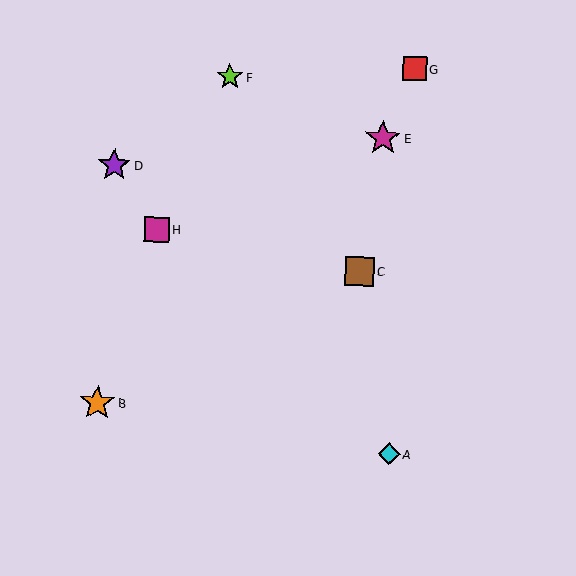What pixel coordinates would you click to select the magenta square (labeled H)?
Click at (157, 229) to select the magenta square H.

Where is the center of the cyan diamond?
The center of the cyan diamond is at (389, 454).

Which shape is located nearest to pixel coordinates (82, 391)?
The orange star (labeled B) at (97, 403) is nearest to that location.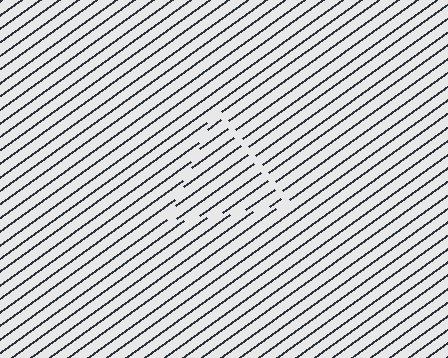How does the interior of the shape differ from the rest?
The interior of the shape contains the same grating, shifted by half a period — the contour is defined by the phase discontinuity where line-ends from the inner and outer gratings abut.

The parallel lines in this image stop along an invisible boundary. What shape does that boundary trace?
An illusory triangle. The interior of the shape contains the same grating, shifted by half a period — the contour is defined by the phase discontinuity where line-ends from the inner and outer gratings abut.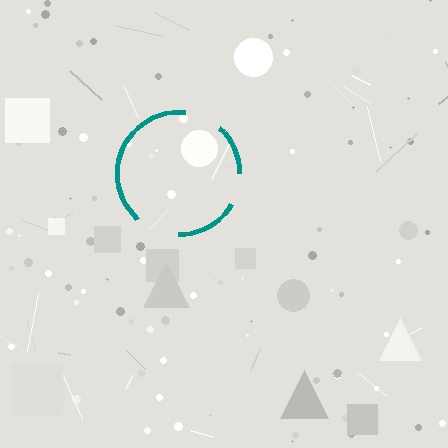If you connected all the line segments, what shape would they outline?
They would outline a circle.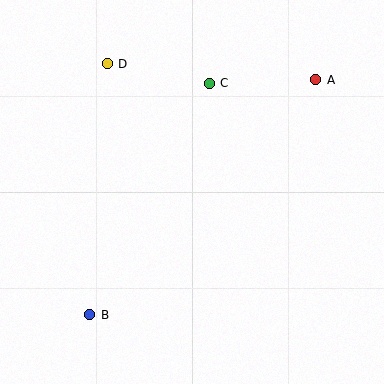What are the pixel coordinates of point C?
Point C is at (209, 83).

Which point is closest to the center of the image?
Point C at (209, 83) is closest to the center.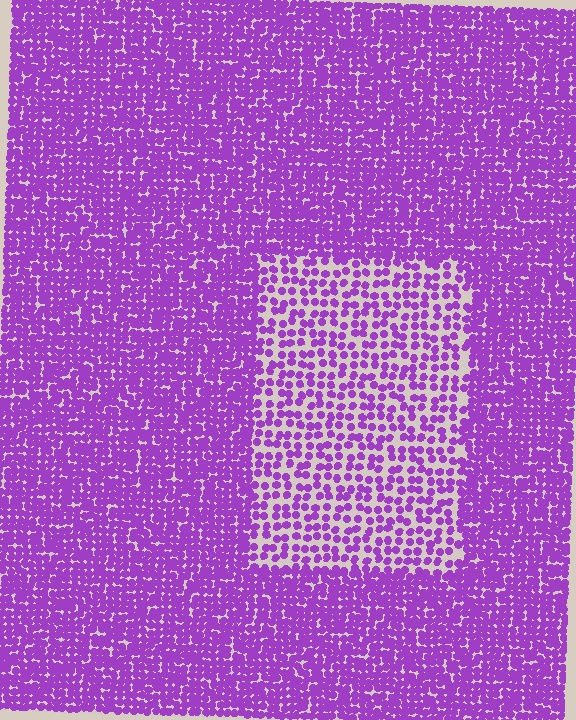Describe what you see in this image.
The image contains small purple elements arranged at two different densities. A rectangle-shaped region is visible where the elements are less densely packed than the surrounding area.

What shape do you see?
I see a rectangle.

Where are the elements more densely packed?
The elements are more densely packed outside the rectangle boundary.